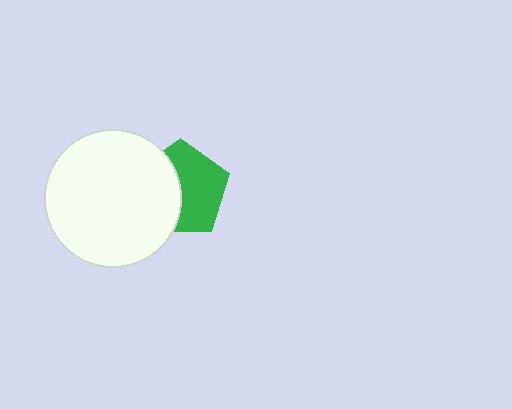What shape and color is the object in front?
The object in front is a white circle.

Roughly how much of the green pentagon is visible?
About half of it is visible (roughly 56%).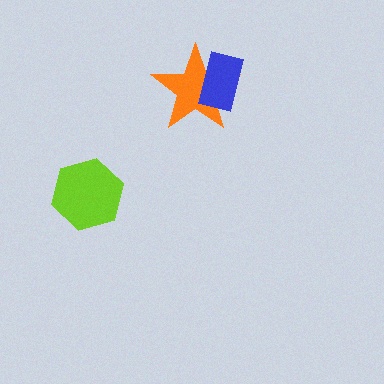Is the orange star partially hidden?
Yes, it is partially covered by another shape.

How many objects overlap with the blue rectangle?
1 object overlaps with the blue rectangle.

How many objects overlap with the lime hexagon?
0 objects overlap with the lime hexagon.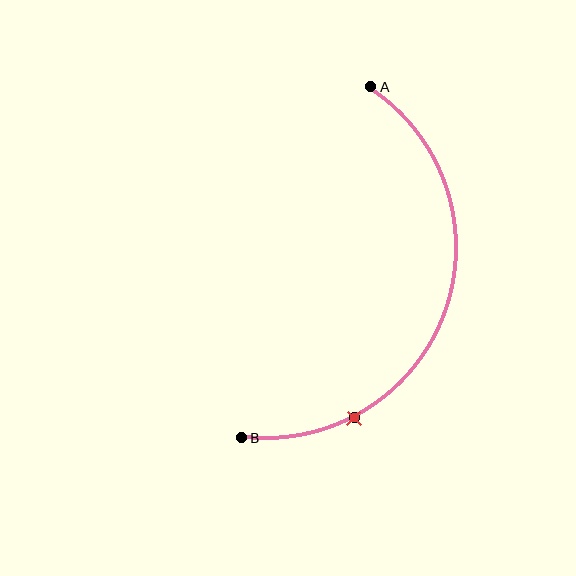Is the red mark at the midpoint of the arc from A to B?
No. The red mark lies on the arc but is closer to endpoint B. The arc midpoint would be at the point on the curve equidistant along the arc from both A and B.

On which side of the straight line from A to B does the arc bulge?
The arc bulges to the right of the straight line connecting A and B.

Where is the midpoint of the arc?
The arc midpoint is the point on the curve farthest from the straight line joining A and B. It sits to the right of that line.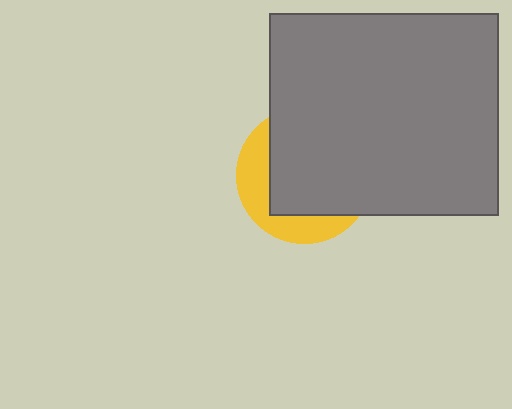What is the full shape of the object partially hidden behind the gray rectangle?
The partially hidden object is a yellow circle.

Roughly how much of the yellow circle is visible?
A small part of it is visible (roughly 32%).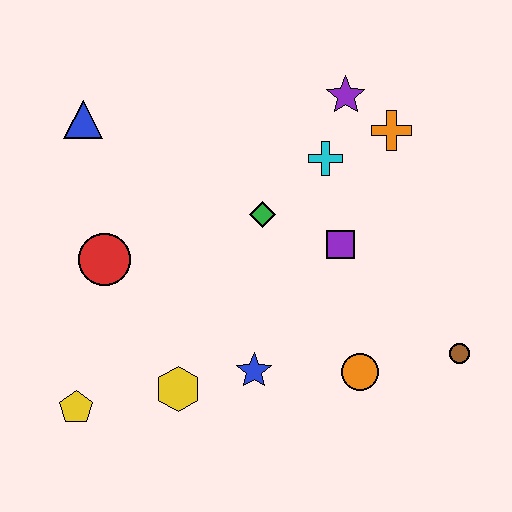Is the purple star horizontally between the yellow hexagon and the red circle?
No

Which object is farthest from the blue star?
The blue triangle is farthest from the blue star.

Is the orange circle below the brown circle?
Yes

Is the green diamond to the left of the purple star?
Yes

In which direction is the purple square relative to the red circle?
The purple square is to the right of the red circle.